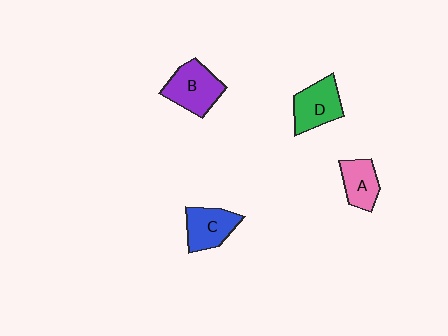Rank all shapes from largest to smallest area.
From largest to smallest: B (purple), D (green), C (blue), A (pink).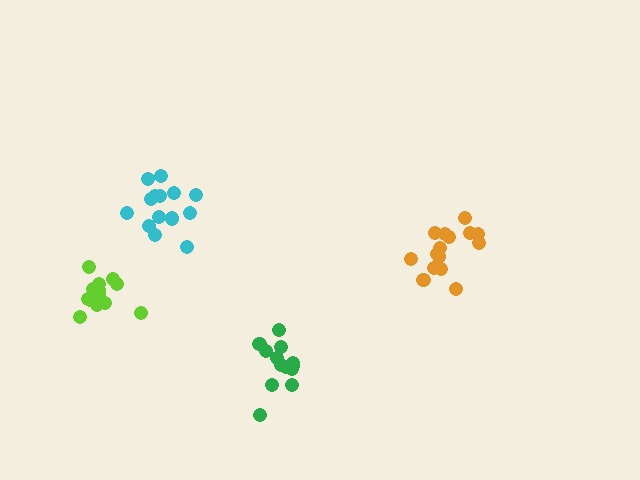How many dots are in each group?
Group 1: 14 dots, Group 2: 16 dots, Group 3: 14 dots, Group 4: 14 dots (58 total).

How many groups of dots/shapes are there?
There are 4 groups.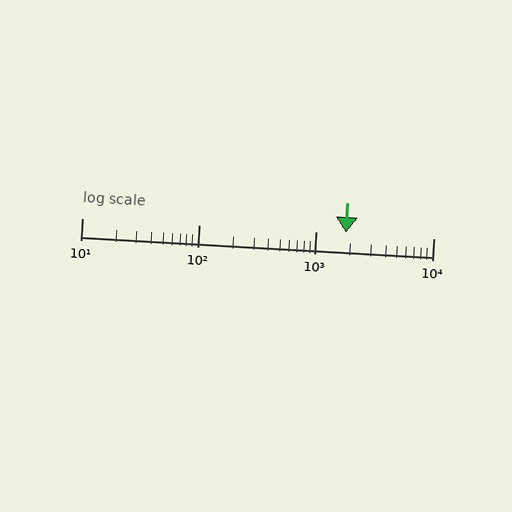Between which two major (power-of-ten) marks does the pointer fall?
The pointer is between 1000 and 10000.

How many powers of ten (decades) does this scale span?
The scale spans 3 decades, from 10 to 10000.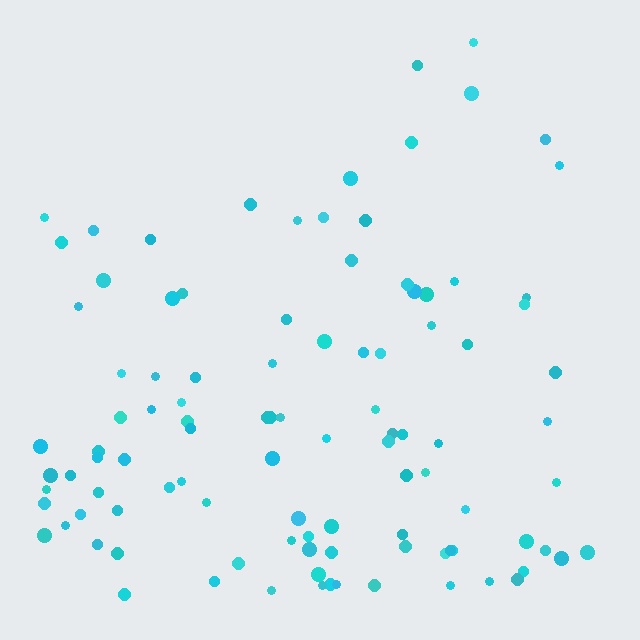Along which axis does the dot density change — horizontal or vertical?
Vertical.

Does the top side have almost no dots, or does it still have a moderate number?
Still a moderate number, just noticeably fewer than the bottom.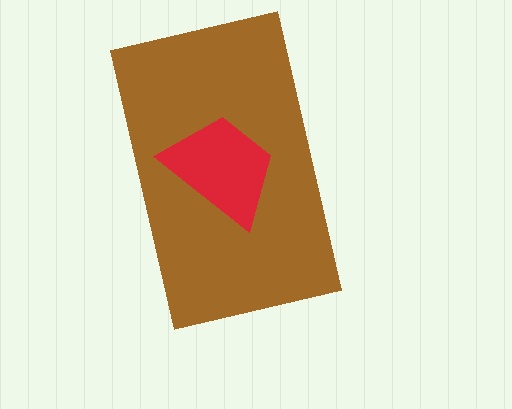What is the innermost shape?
The red trapezoid.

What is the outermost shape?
The brown rectangle.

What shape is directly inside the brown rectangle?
The red trapezoid.